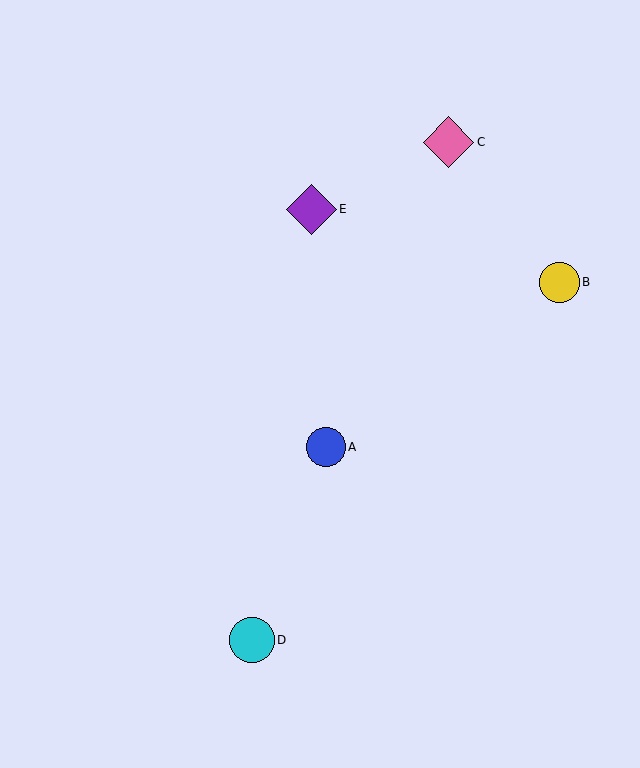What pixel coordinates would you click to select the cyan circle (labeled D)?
Click at (252, 640) to select the cyan circle D.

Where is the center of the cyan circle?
The center of the cyan circle is at (252, 640).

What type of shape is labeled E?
Shape E is a purple diamond.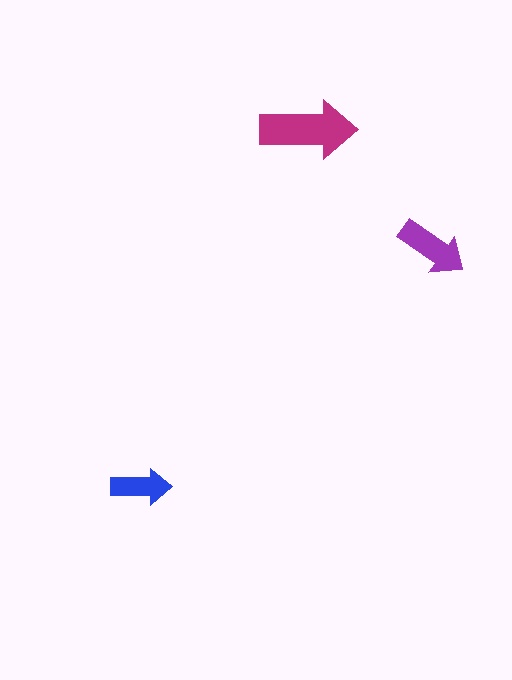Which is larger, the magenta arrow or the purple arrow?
The magenta one.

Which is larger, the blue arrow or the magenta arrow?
The magenta one.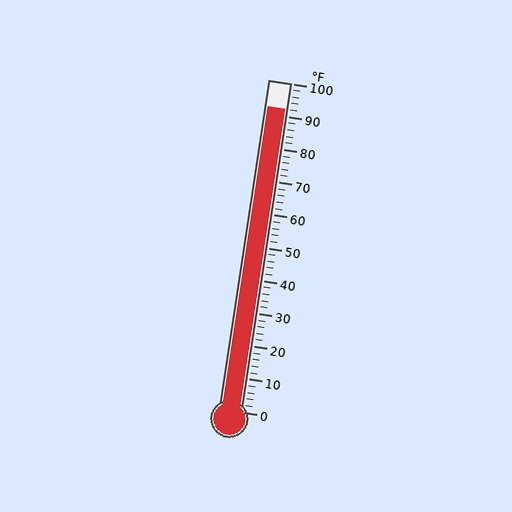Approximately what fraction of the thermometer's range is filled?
The thermometer is filled to approximately 90% of its range.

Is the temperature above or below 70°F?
The temperature is above 70°F.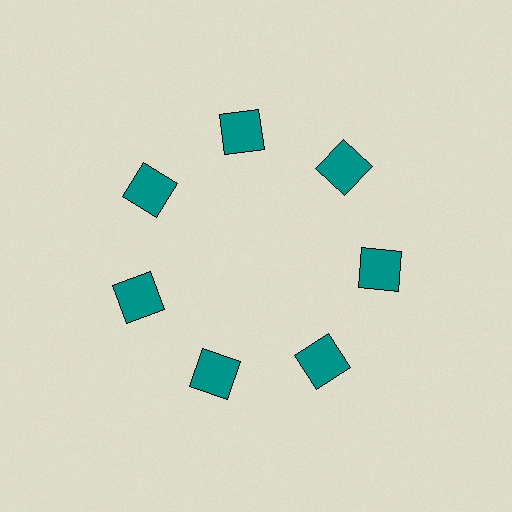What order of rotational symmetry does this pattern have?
This pattern has 7-fold rotational symmetry.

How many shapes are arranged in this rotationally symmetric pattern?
There are 7 shapes, arranged in 7 groups of 1.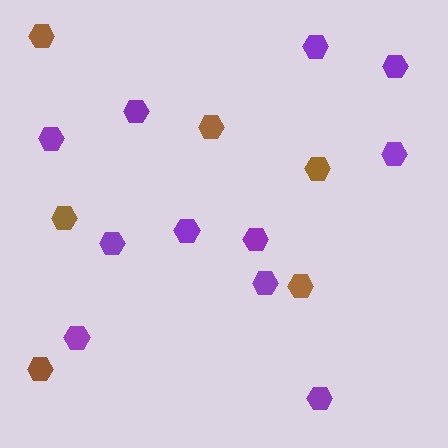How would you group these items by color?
There are 2 groups: one group of brown hexagons (6) and one group of purple hexagons (11).